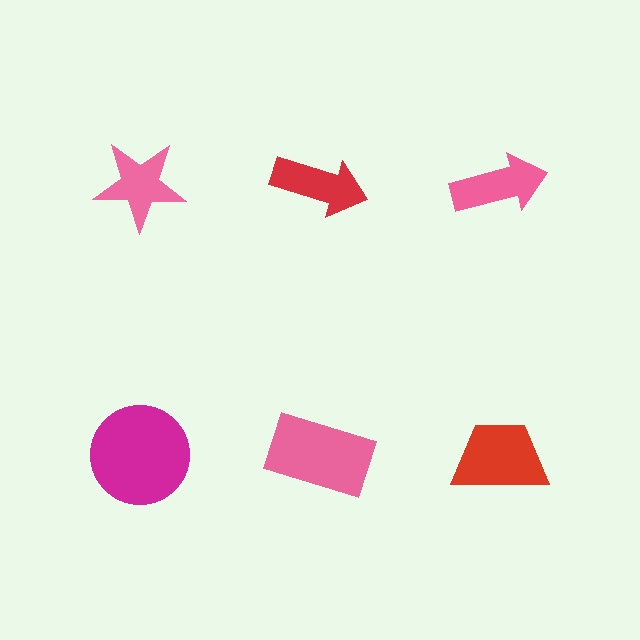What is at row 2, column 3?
A red trapezoid.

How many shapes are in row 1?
3 shapes.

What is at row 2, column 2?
A pink rectangle.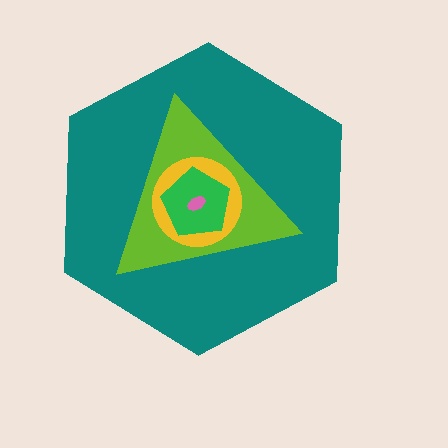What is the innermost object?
The pink ellipse.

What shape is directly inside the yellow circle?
The green pentagon.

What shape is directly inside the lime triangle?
The yellow circle.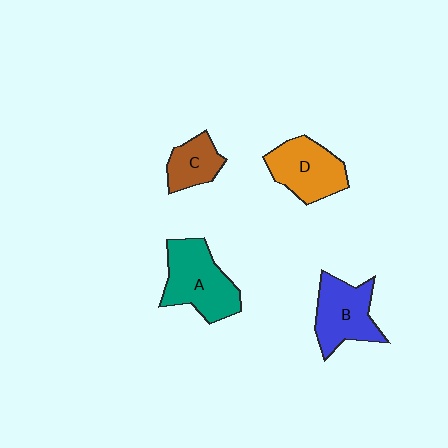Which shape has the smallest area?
Shape C (brown).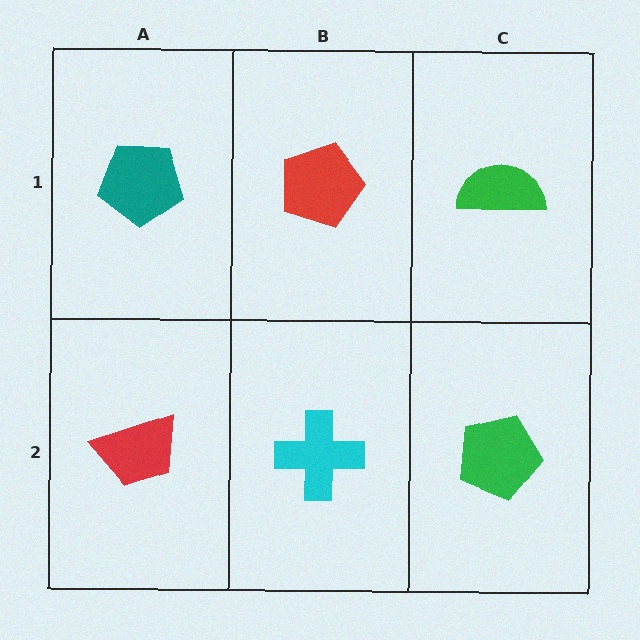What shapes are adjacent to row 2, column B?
A red pentagon (row 1, column B), a red trapezoid (row 2, column A), a green pentagon (row 2, column C).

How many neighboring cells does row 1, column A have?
2.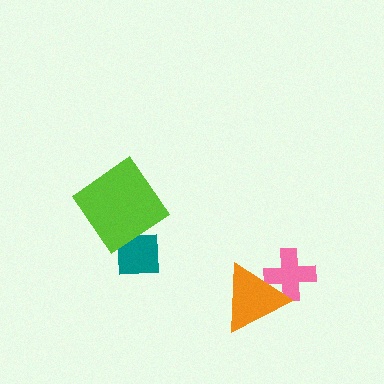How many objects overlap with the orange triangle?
1 object overlaps with the orange triangle.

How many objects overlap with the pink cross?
1 object overlaps with the pink cross.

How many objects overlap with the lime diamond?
1 object overlaps with the lime diamond.